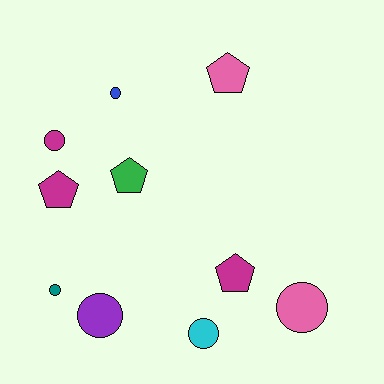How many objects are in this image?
There are 10 objects.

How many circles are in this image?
There are 6 circles.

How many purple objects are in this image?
There is 1 purple object.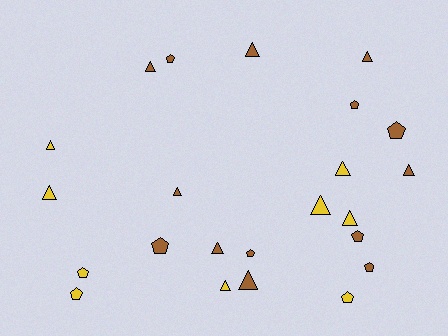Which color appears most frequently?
Brown, with 14 objects.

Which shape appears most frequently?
Triangle, with 13 objects.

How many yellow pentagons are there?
There are 3 yellow pentagons.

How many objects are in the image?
There are 23 objects.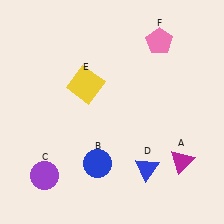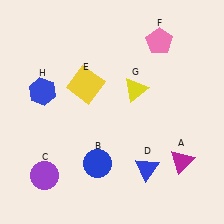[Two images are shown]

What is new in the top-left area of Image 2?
A blue hexagon (H) was added in the top-left area of Image 2.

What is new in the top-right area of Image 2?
A yellow triangle (G) was added in the top-right area of Image 2.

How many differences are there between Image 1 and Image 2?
There are 2 differences between the two images.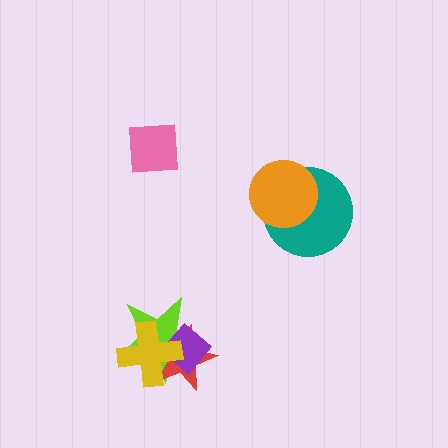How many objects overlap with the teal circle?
1 object overlaps with the teal circle.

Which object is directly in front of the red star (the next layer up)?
The purple diamond is directly in front of the red star.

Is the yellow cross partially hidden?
No, no other shape covers it.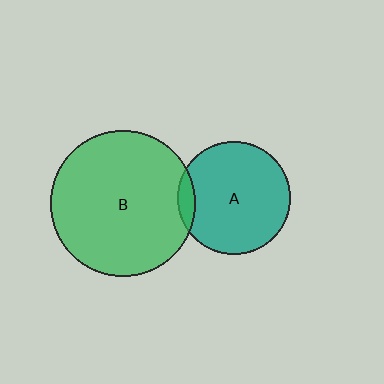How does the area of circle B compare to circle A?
Approximately 1.7 times.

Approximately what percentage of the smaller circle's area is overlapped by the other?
Approximately 10%.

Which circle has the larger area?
Circle B (green).